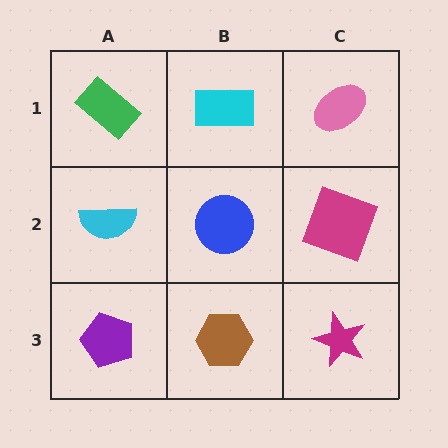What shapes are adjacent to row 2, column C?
A pink ellipse (row 1, column C), a magenta star (row 3, column C), a blue circle (row 2, column B).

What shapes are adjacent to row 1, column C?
A magenta square (row 2, column C), a cyan rectangle (row 1, column B).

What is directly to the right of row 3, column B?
A magenta star.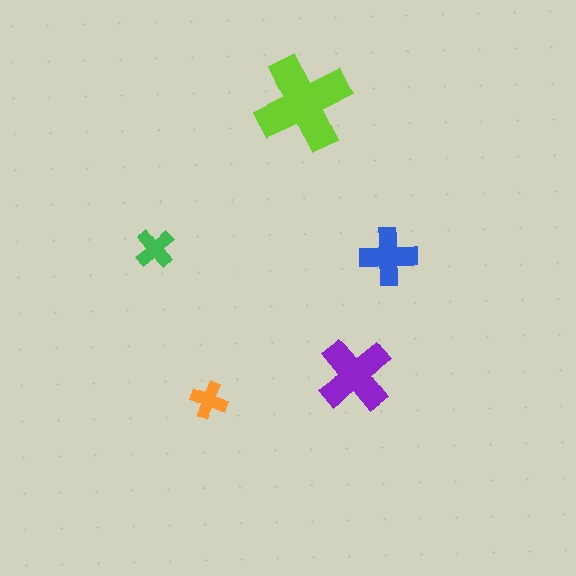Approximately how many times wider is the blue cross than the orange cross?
About 1.5 times wider.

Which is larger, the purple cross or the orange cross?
The purple one.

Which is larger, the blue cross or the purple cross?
The purple one.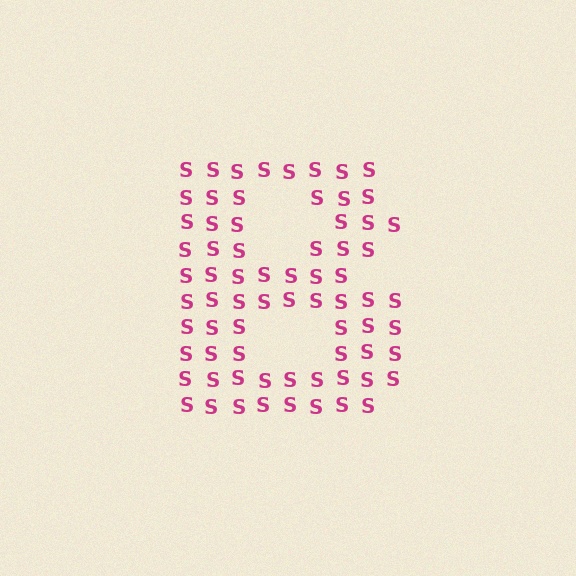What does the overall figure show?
The overall figure shows the letter B.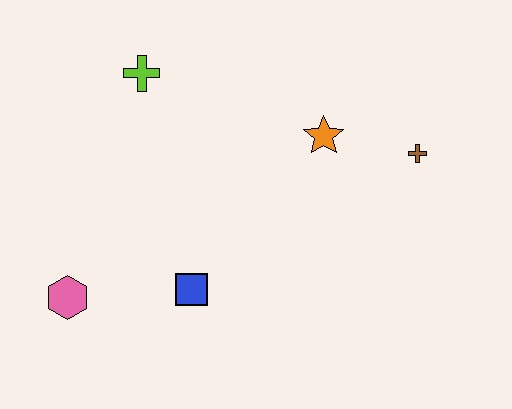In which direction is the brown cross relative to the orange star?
The brown cross is to the right of the orange star.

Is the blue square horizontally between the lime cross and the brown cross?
Yes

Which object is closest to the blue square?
The pink hexagon is closest to the blue square.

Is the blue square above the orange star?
No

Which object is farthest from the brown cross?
The pink hexagon is farthest from the brown cross.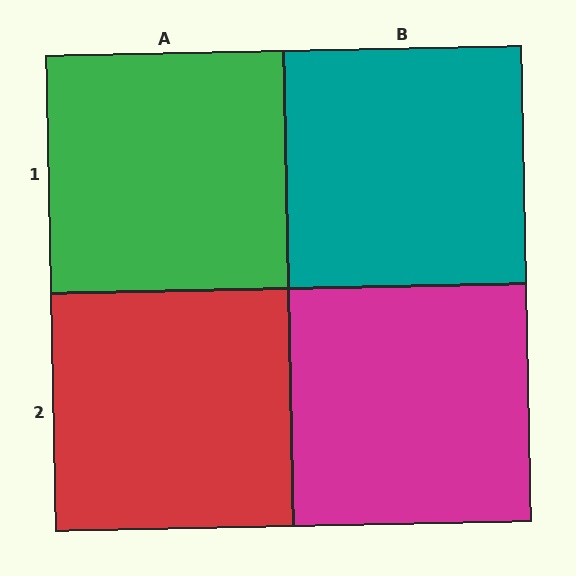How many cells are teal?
1 cell is teal.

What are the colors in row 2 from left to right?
Red, magenta.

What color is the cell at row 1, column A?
Green.